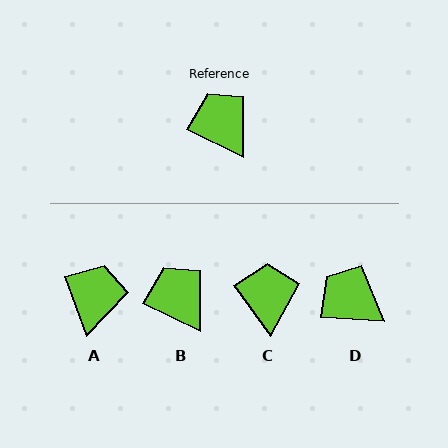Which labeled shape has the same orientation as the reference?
B.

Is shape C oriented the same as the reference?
No, it is off by about 28 degrees.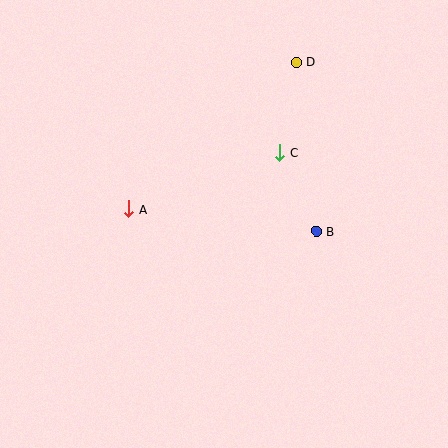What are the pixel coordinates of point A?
Point A is at (129, 209).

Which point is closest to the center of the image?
Point C at (280, 153) is closest to the center.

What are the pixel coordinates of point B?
Point B is at (316, 231).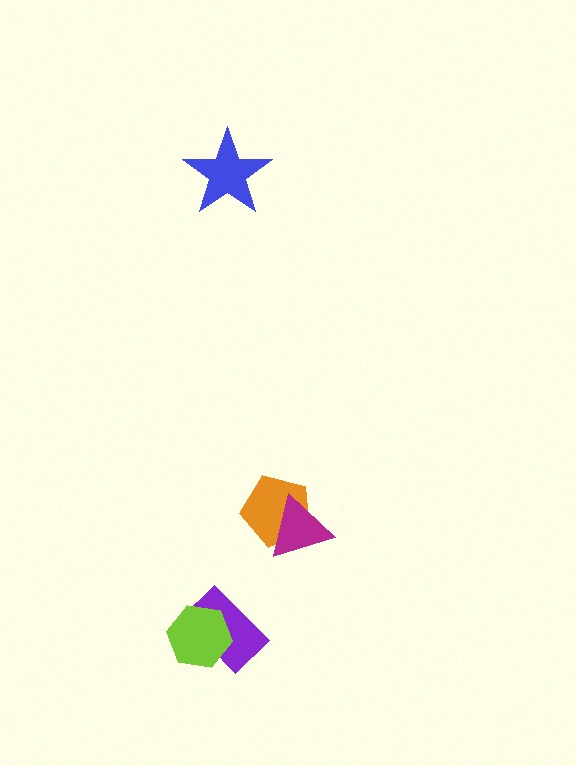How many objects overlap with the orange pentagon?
1 object overlaps with the orange pentagon.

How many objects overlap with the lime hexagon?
1 object overlaps with the lime hexagon.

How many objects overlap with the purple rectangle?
1 object overlaps with the purple rectangle.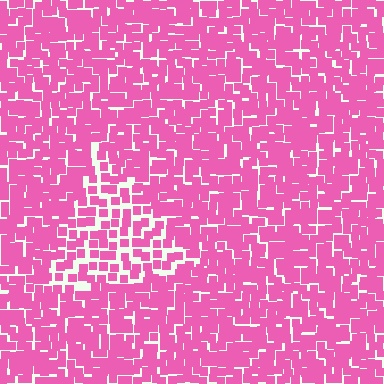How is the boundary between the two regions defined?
The boundary is defined by a change in element density (approximately 1.7x ratio). All elements are the same color, size, and shape.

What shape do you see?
I see a triangle.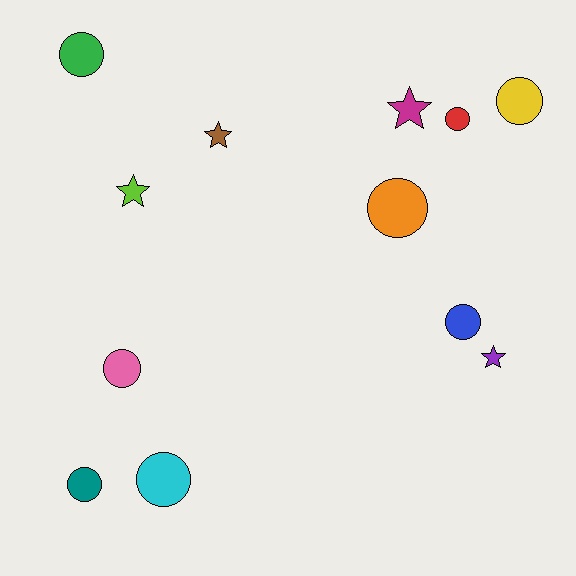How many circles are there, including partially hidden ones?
There are 8 circles.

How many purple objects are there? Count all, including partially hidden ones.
There is 1 purple object.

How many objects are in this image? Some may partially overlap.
There are 12 objects.